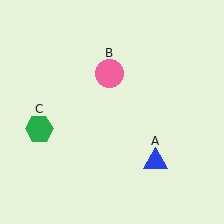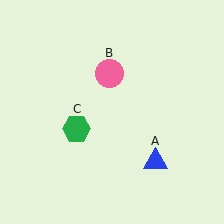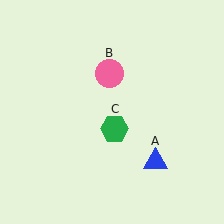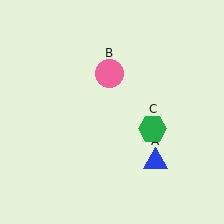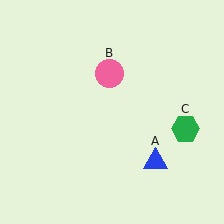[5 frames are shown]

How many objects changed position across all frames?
1 object changed position: green hexagon (object C).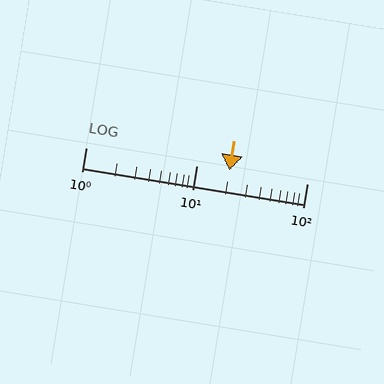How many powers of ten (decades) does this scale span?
The scale spans 2 decades, from 1 to 100.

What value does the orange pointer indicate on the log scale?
The pointer indicates approximately 20.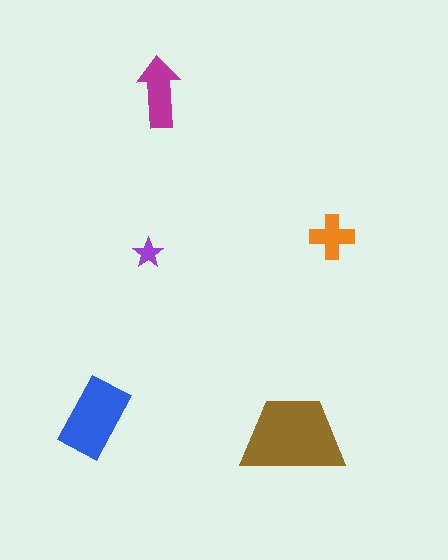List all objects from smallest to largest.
The purple star, the orange cross, the magenta arrow, the blue rectangle, the brown trapezoid.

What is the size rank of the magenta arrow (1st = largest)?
3rd.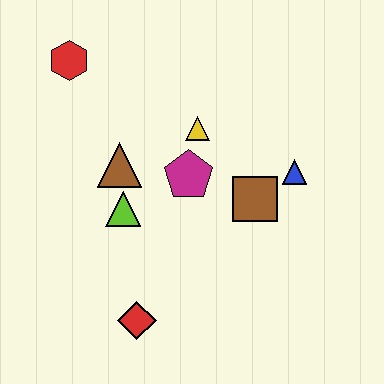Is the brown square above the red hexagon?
No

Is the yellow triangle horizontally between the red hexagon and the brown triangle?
No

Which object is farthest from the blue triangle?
The red hexagon is farthest from the blue triangle.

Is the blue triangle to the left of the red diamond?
No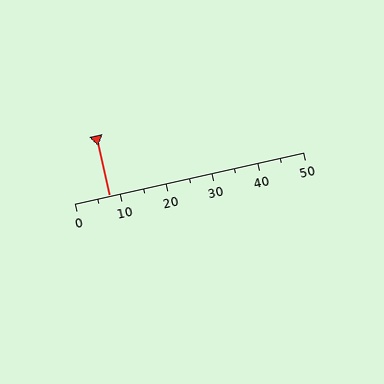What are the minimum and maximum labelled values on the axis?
The axis runs from 0 to 50.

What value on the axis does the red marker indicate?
The marker indicates approximately 7.5.